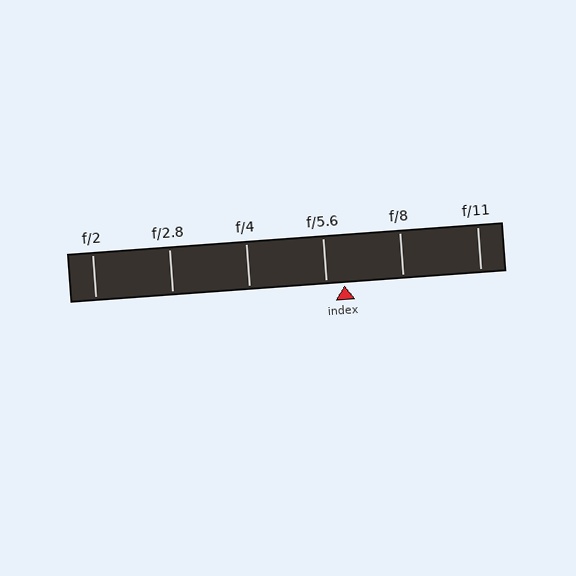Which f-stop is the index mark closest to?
The index mark is closest to f/5.6.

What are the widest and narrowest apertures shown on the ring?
The widest aperture shown is f/2 and the narrowest is f/11.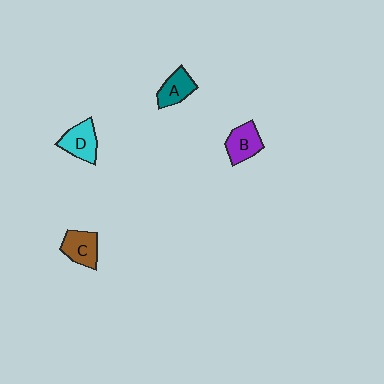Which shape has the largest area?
Shape D (cyan).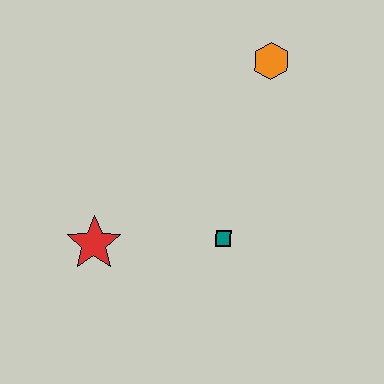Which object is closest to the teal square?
The red star is closest to the teal square.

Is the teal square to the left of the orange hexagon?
Yes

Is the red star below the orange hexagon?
Yes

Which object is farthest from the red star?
The orange hexagon is farthest from the red star.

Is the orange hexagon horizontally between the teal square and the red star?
No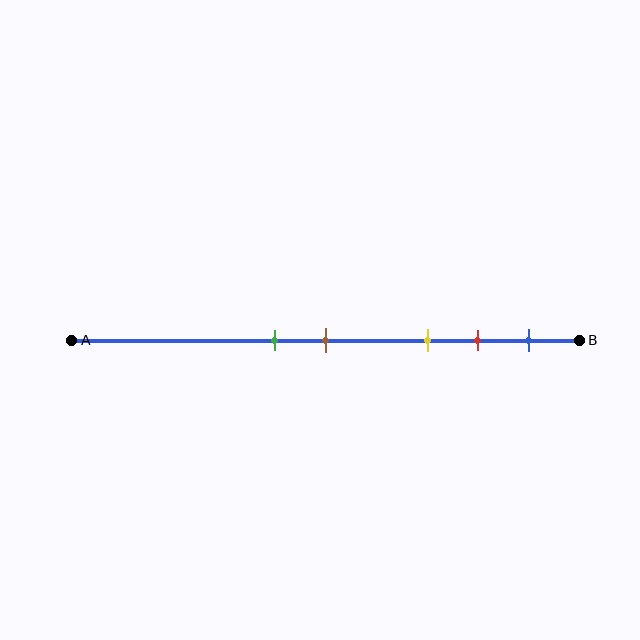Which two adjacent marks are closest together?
The green and brown marks are the closest adjacent pair.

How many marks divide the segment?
There are 5 marks dividing the segment.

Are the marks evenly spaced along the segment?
No, the marks are not evenly spaced.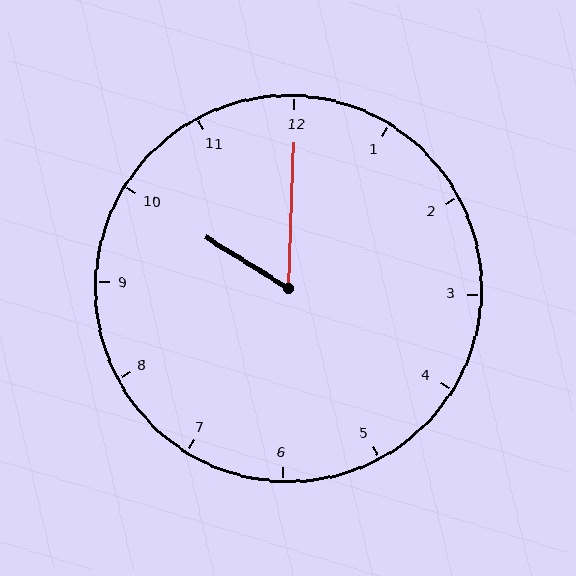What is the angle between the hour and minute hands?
Approximately 60 degrees.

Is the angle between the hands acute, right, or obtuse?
It is acute.